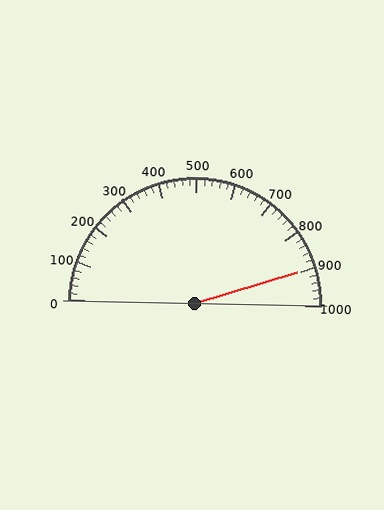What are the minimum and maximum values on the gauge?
The gauge ranges from 0 to 1000.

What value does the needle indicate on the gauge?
The needle indicates approximately 900.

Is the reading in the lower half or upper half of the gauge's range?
The reading is in the upper half of the range (0 to 1000).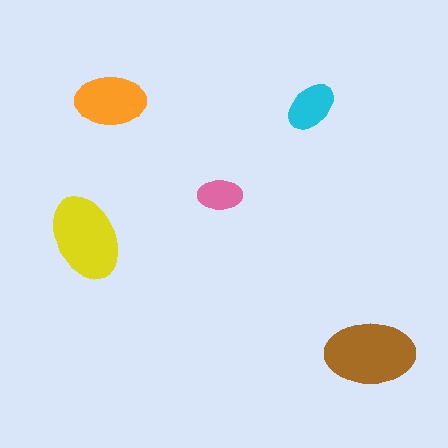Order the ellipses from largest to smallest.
the brown one, the yellow one, the orange one, the cyan one, the pink one.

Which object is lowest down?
The brown ellipse is bottommost.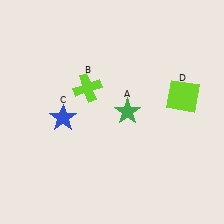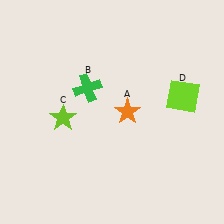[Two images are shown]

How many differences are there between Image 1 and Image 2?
There are 3 differences between the two images.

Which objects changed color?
A changed from green to orange. B changed from lime to green. C changed from blue to lime.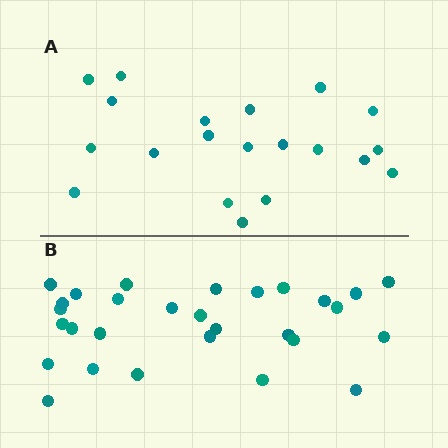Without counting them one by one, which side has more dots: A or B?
Region B (the bottom region) has more dots.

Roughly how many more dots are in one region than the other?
Region B has roughly 8 or so more dots than region A.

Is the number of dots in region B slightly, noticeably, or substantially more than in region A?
Region B has substantially more. The ratio is roughly 1.4 to 1.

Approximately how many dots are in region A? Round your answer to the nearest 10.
About 20 dots.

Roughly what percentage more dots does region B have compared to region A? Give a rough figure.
About 45% more.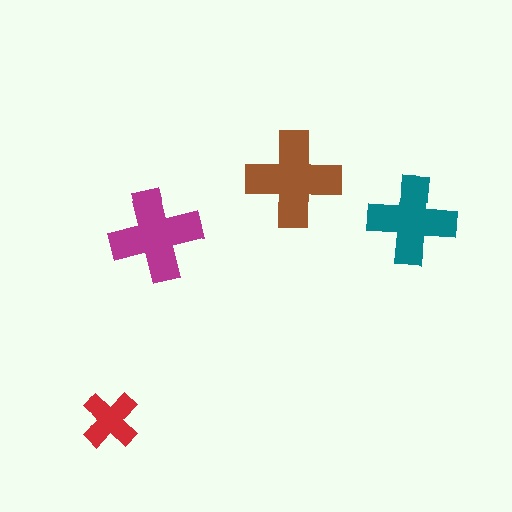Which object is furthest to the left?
The red cross is leftmost.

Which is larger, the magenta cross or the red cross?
The magenta one.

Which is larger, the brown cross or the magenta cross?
The brown one.